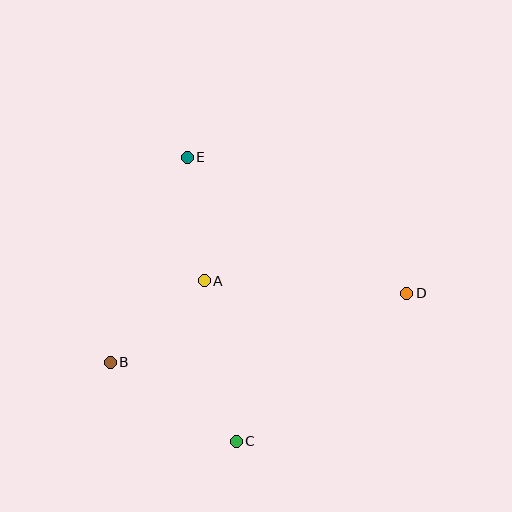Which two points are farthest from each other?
Points B and D are farthest from each other.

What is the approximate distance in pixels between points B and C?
The distance between B and C is approximately 149 pixels.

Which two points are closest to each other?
Points A and B are closest to each other.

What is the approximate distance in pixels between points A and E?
The distance between A and E is approximately 125 pixels.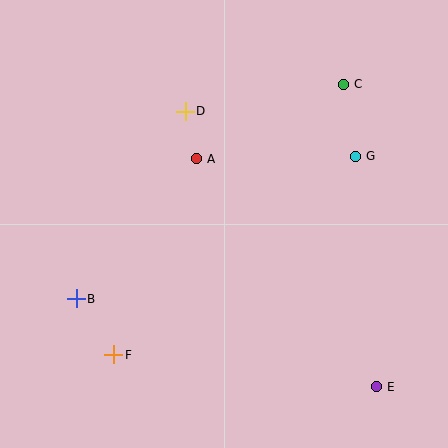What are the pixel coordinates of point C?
Point C is at (343, 84).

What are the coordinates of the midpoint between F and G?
The midpoint between F and G is at (234, 256).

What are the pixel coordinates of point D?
Point D is at (185, 111).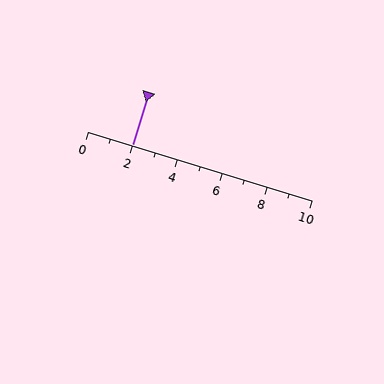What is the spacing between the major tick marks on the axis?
The major ticks are spaced 2 apart.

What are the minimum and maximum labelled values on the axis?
The axis runs from 0 to 10.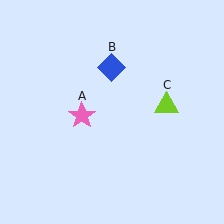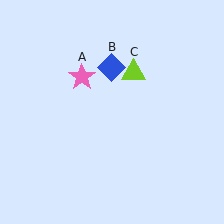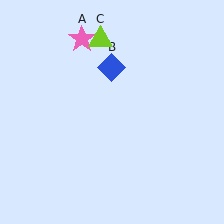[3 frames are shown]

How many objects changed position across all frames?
2 objects changed position: pink star (object A), lime triangle (object C).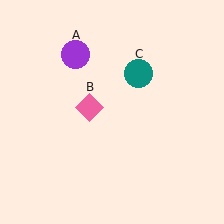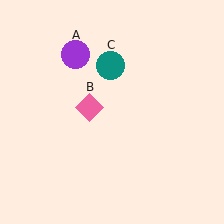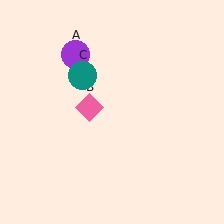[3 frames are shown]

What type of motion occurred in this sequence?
The teal circle (object C) rotated counterclockwise around the center of the scene.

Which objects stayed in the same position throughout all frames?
Purple circle (object A) and pink diamond (object B) remained stationary.